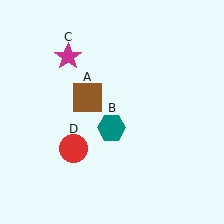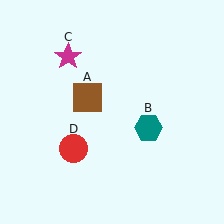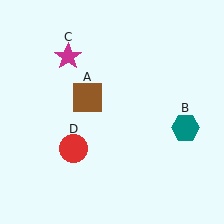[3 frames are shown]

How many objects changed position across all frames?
1 object changed position: teal hexagon (object B).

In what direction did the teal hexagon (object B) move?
The teal hexagon (object B) moved right.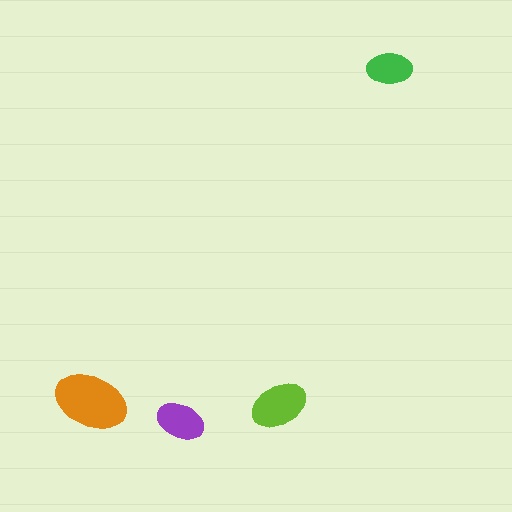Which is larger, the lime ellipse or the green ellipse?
The lime one.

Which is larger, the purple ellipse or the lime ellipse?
The lime one.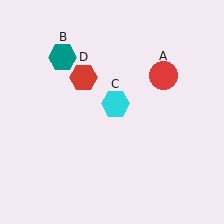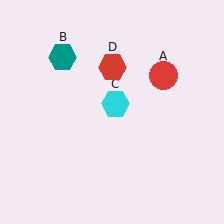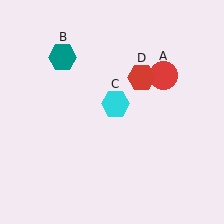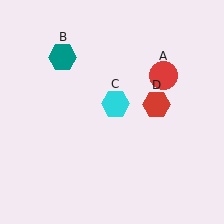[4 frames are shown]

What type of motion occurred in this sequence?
The red hexagon (object D) rotated clockwise around the center of the scene.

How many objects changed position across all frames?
1 object changed position: red hexagon (object D).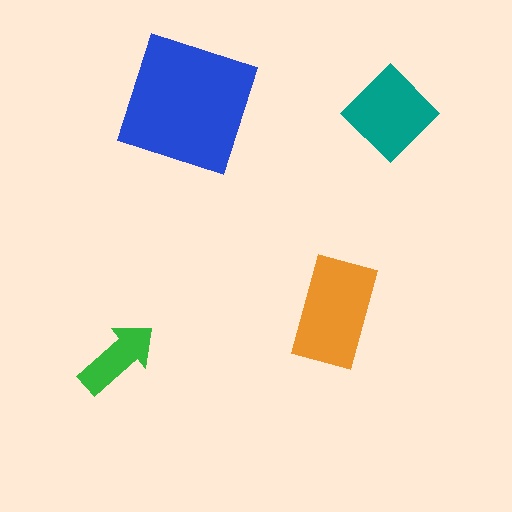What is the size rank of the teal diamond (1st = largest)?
3rd.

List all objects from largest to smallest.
The blue square, the orange rectangle, the teal diamond, the green arrow.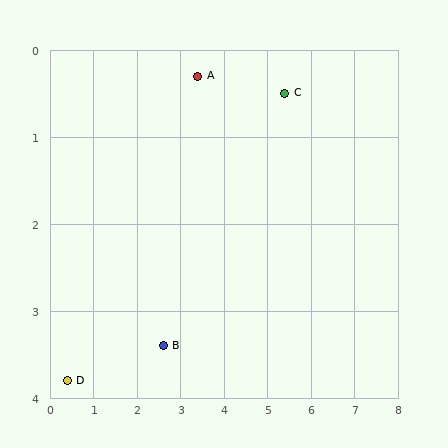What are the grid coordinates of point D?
Point D is at approximately (0.4, 3.8).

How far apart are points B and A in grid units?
Points B and A are about 3.2 grid units apart.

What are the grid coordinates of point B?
Point B is at approximately (2.6, 3.4).